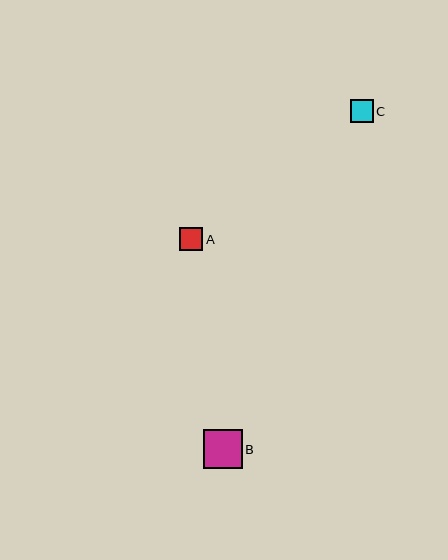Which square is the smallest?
Square C is the smallest with a size of approximately 23 pixels.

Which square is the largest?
Square B is the largest with a size of approximately 39 pixels.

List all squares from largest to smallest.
From largest to smallest: B, A, C.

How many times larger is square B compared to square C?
Square B is approximately 1.7 times the size of square C.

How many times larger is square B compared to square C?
Square B is approximately 1.7 times the size of square C.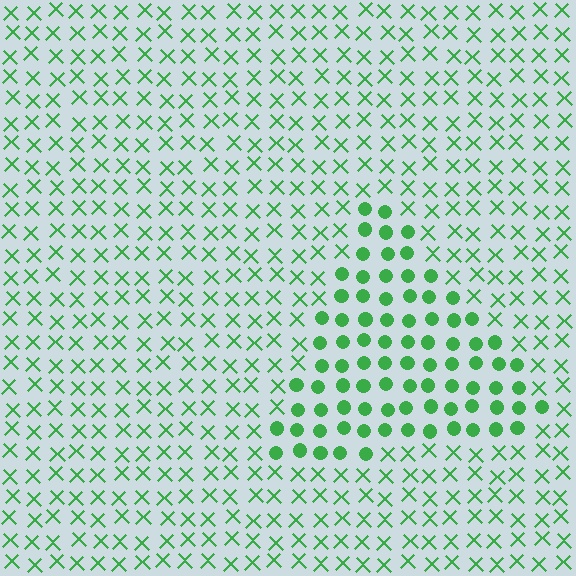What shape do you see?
I see a triangle.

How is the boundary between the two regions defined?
The boundary is defined by a change in element shape: circles inside vs. X marks outside. All elements share the same color and spacing.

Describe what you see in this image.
The image is filled with small green elements arranged in a uniform grid. A triangle-shaped region contains circles, while the surrounding area contains X marks. The boundary is defined purely by the change in element shape.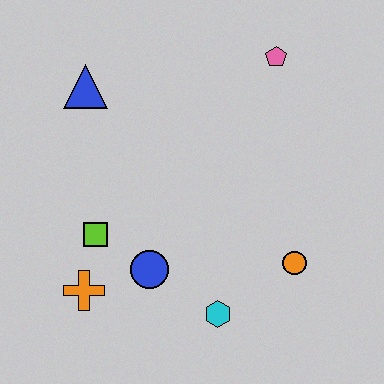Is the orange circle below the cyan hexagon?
No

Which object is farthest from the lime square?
The pink pentagon is farthest from the lime square.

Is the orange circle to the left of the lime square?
No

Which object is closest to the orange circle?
The cyan hexagon is closest to the orange circle.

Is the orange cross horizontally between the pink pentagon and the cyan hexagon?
No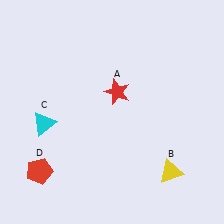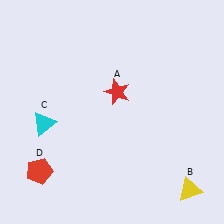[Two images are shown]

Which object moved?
The yellow triangle (B) moved right.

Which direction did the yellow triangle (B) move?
The yellow triangle (B) moved right.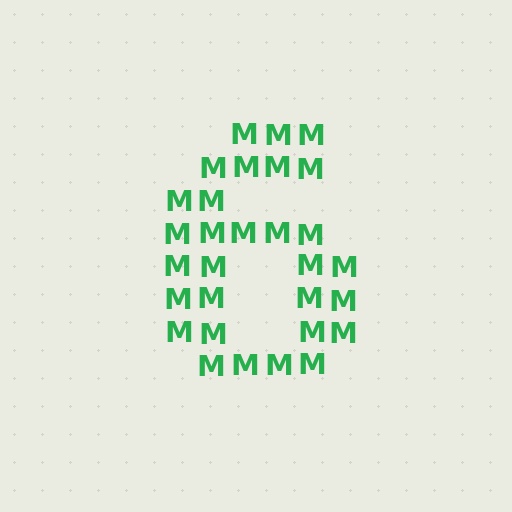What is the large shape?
The large shape is the digit 6.